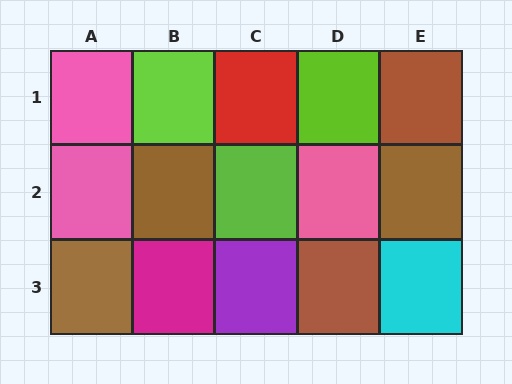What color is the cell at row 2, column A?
Pink.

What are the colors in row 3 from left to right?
Brown, magenta, purple, brown, cyan.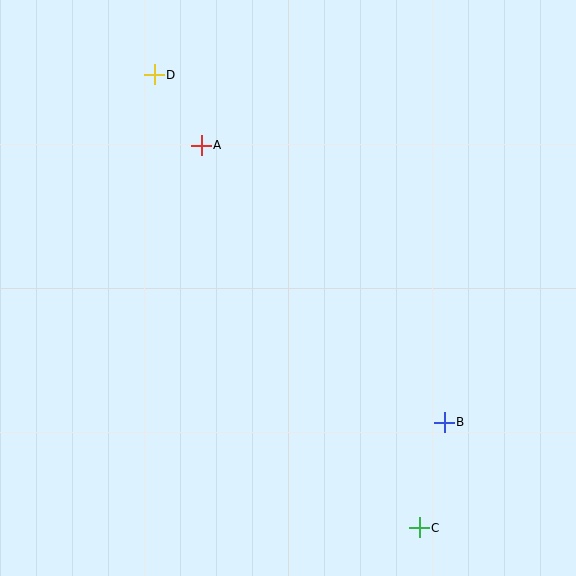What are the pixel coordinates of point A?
Point A is at (201, 145).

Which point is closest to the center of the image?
Point A at (201, 145) is closest to the center.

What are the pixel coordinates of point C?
Point C is at (419, 528).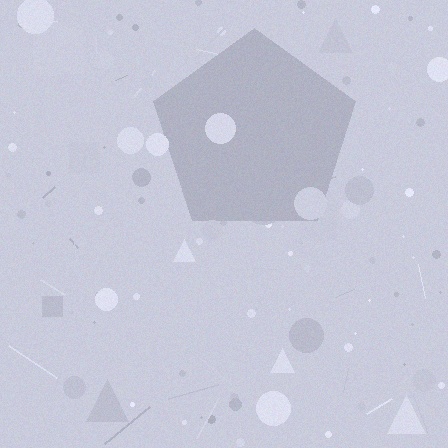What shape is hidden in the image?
A pentagon is hidden in the image.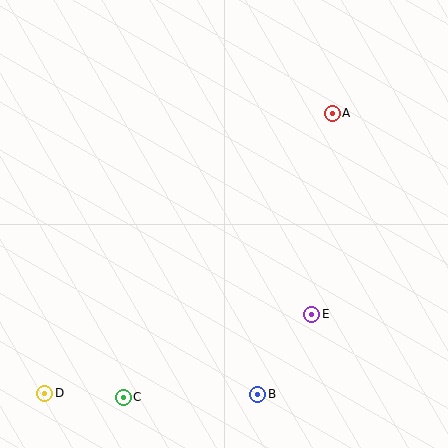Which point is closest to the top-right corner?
Point A is closest to the top-right corner.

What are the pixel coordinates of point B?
Point B is at (258, 394).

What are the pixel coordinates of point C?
Point C is at (123, 397).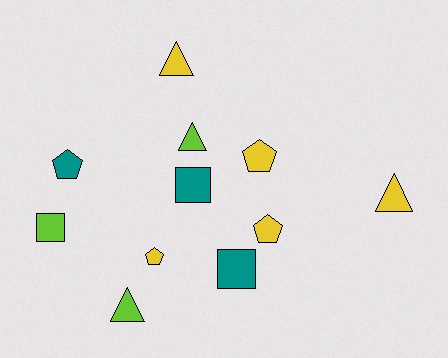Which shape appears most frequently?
Triangle, with 4 objects.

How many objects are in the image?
There are 11 objects.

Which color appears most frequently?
Yellow, with 5 objects.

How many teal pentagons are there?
There is 1 teal pentagon.